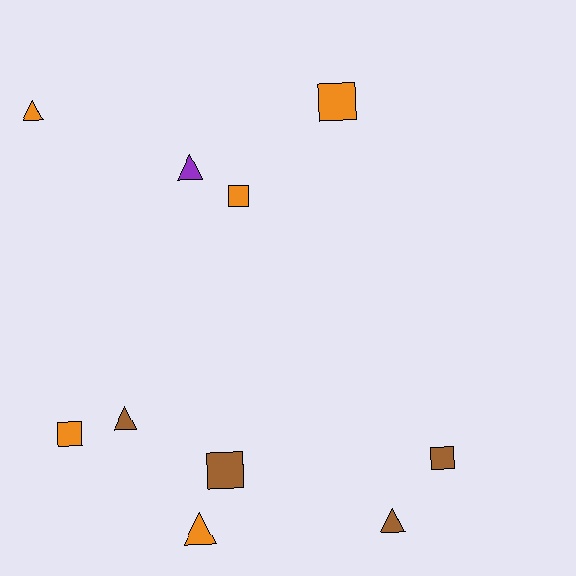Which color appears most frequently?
Orange, with 5 objects.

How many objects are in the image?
There are 10 objects.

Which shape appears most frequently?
Triangle, with 5 objects.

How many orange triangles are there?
There are 2 orange triangles.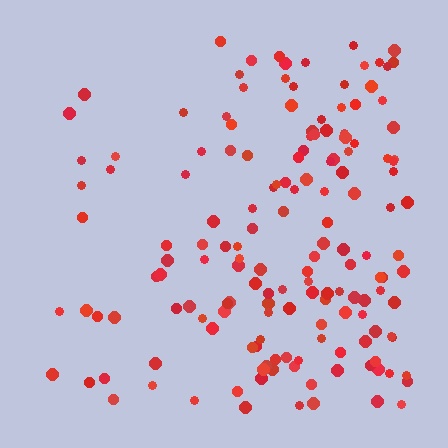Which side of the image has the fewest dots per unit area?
The left.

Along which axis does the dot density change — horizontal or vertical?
Horizontal.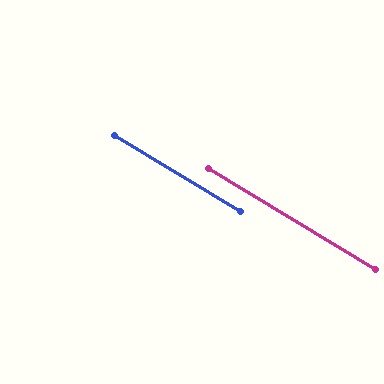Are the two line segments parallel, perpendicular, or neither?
Parallel — their directions differ by only 0.2°.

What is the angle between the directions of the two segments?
Approximately 0 degrees.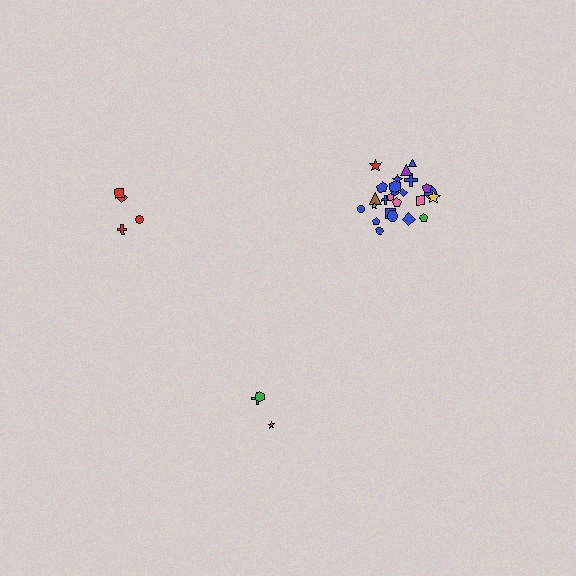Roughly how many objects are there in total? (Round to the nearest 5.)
Roughly 30 objects in total.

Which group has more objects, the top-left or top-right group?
The top-right group.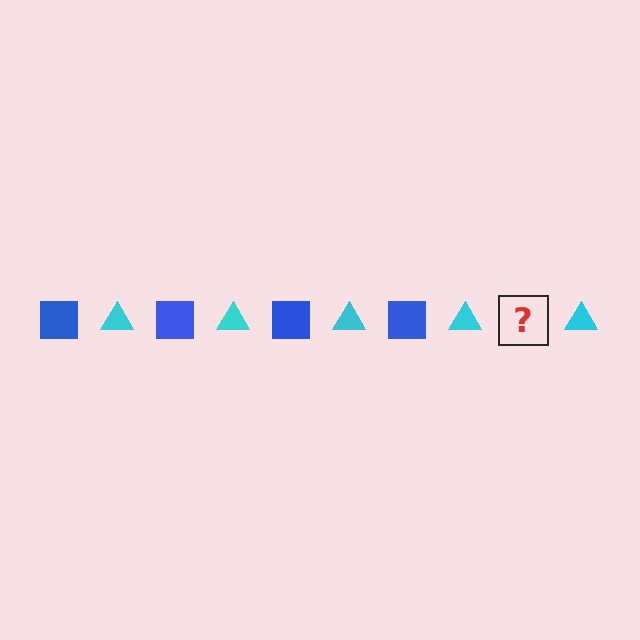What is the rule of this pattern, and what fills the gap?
The rule is that the pattern alternates between blue square and cyan triangle. The gap should be filled with a blue square.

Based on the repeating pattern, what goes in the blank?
The blank should be a blue square.